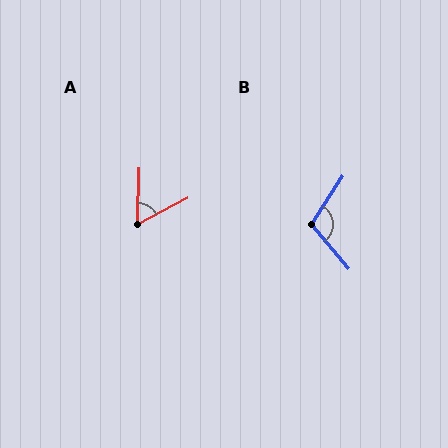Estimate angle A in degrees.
Approximately 61 degrees.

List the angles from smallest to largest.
A (61°), B (106°).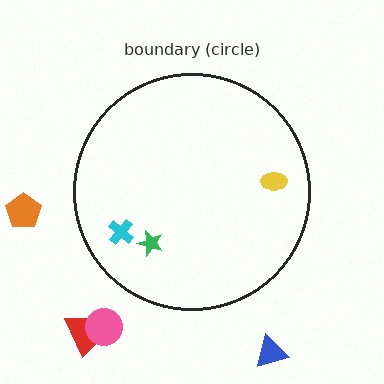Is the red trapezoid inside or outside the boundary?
Outside.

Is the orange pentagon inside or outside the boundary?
Outside.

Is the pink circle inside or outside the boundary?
Outside.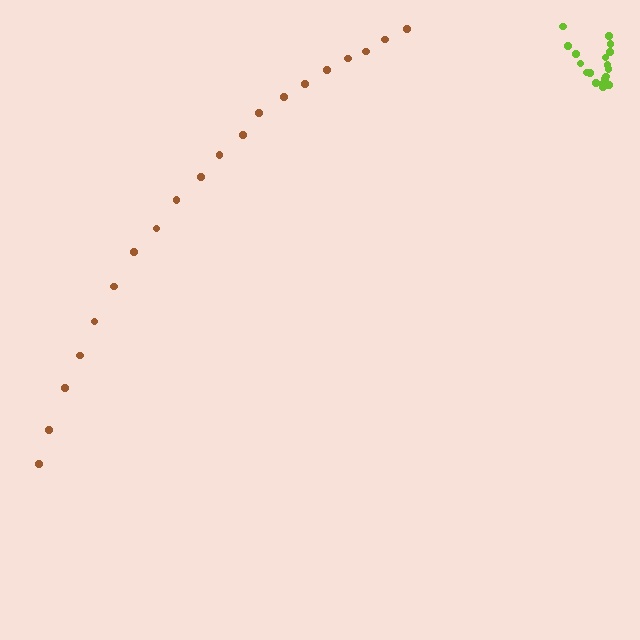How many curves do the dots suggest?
There are 2 distinct paths.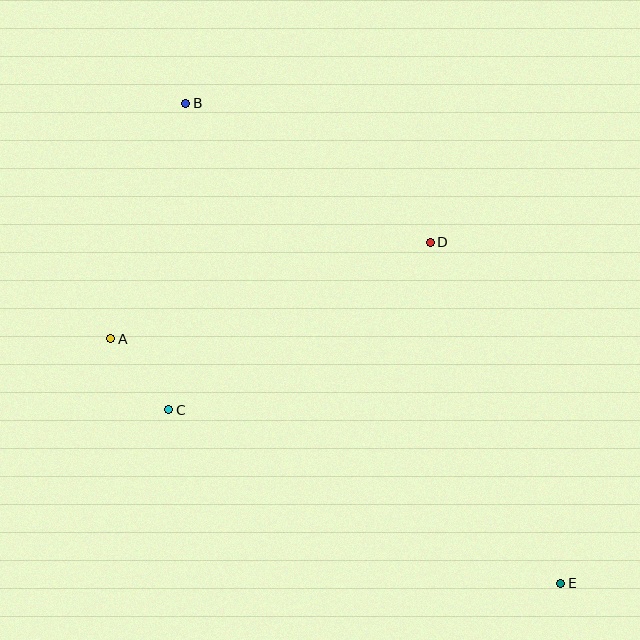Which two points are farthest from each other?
Points B and E are farthest from each other.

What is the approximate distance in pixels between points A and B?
The distance between A and B is approximately 247 pixels.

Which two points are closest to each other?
Points A and C are closest to each other.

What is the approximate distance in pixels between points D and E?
The distance between D and E is approximately 365 pixels.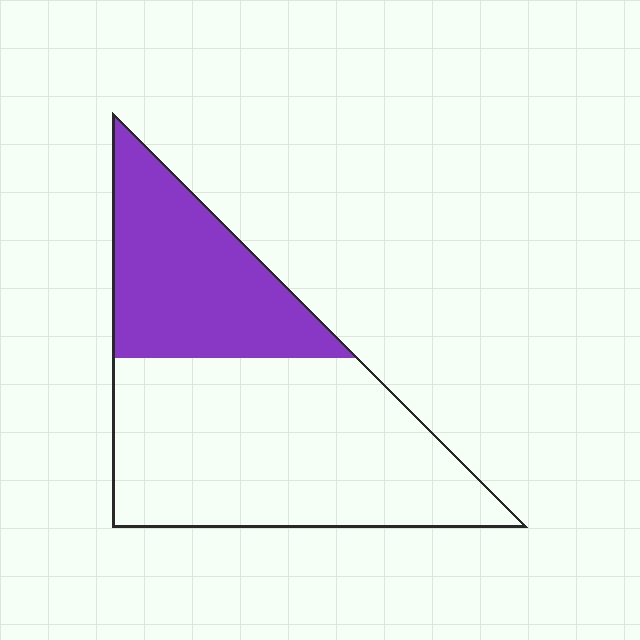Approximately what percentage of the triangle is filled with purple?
Approximately 35%.